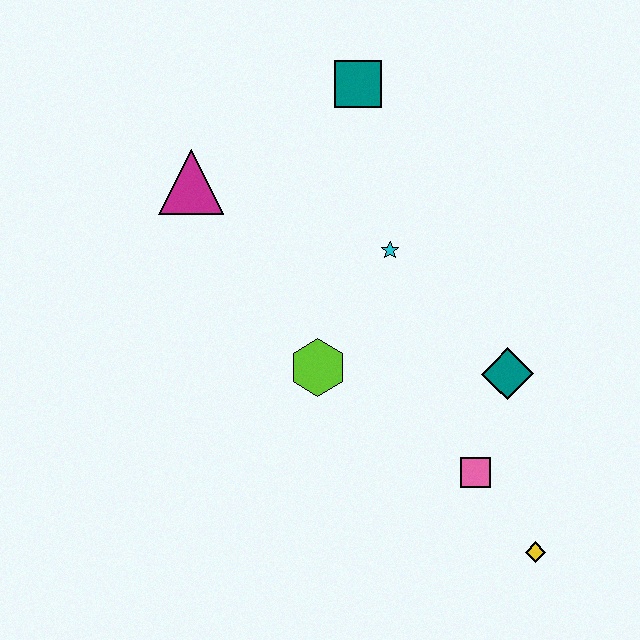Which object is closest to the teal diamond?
The pink square is closest to the teal diamond.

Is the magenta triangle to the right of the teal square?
No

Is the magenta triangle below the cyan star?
No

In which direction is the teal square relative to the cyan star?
The teal square is above the cyan star.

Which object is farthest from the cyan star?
The yellow diamond is farthest from the cyan star.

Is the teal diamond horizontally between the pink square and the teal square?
No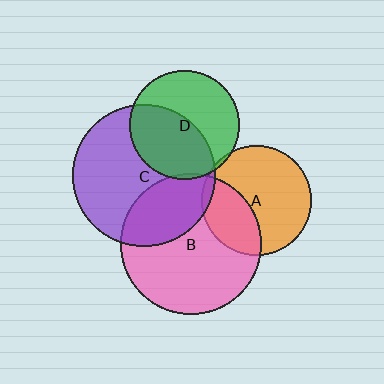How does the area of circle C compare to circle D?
Approximately 1.7 times.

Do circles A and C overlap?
Yes.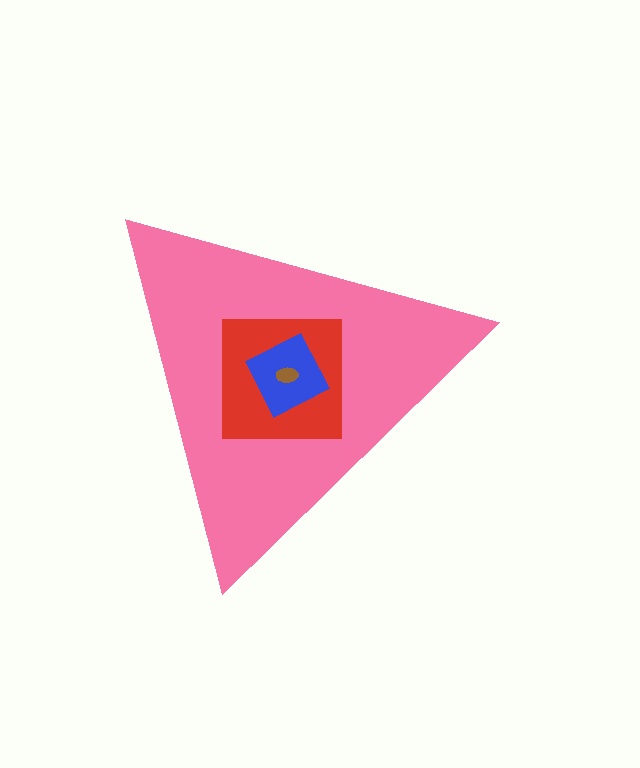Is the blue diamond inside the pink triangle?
Yes.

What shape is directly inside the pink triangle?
The red square.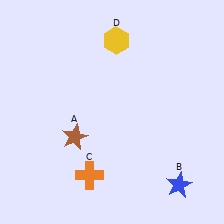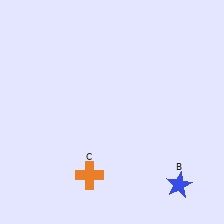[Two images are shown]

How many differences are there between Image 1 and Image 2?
There are 2 differences between the two images.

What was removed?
The yellow hexagon (D), the brown star (A) were removed in Image 2.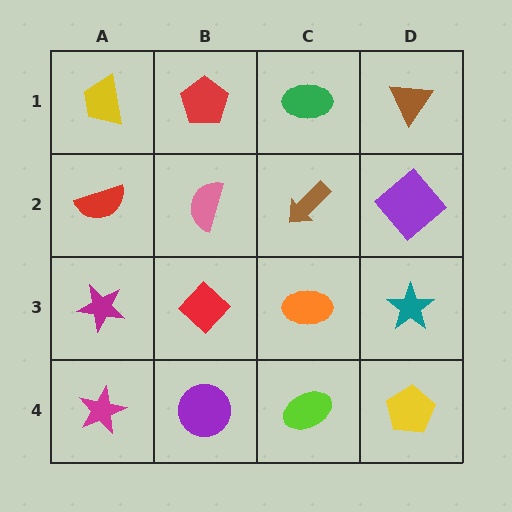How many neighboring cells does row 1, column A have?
2.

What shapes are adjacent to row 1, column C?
A brown arrow (row 2, column C), a red pentagon (row 1, column B), a brown triangle (row 1, column D).